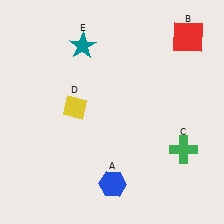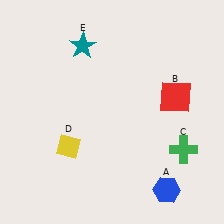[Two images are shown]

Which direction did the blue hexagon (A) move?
The blue hexagon (A) moved right.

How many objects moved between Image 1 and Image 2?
3 objects moved between the two images.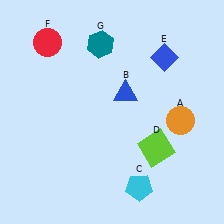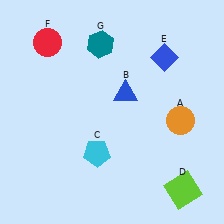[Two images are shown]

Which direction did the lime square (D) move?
The lime square (D) moved down.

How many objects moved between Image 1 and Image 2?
2 objects moved between the two images.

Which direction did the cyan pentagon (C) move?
The cyan pentagon (C) moved left.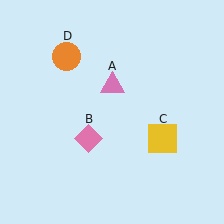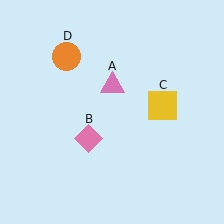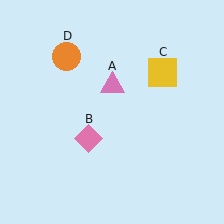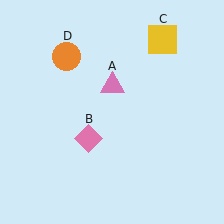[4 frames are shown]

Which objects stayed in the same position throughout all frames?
Pink triangle (object A) and pink diamond (object B) and orange circle (object D) remained stationary.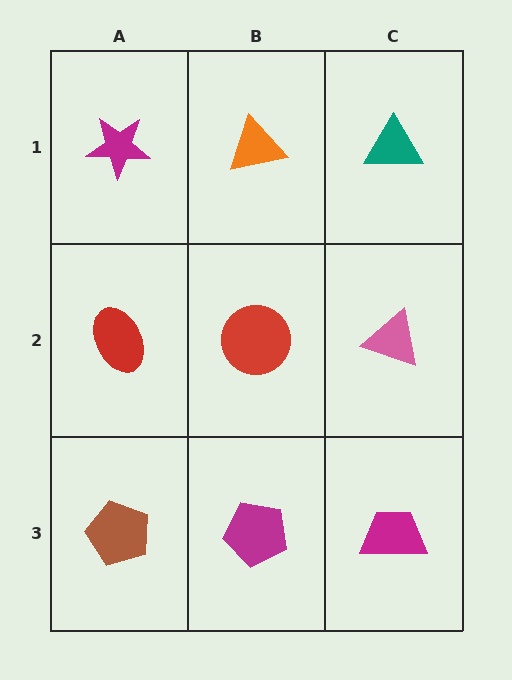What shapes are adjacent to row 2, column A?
A magenta star (row 1, column A), a brown pentagon (row 3, column A), a red circle (row 2, column B).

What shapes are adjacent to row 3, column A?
A red ellipse (row 2, column A), a magenta pentagon (row 3, column B).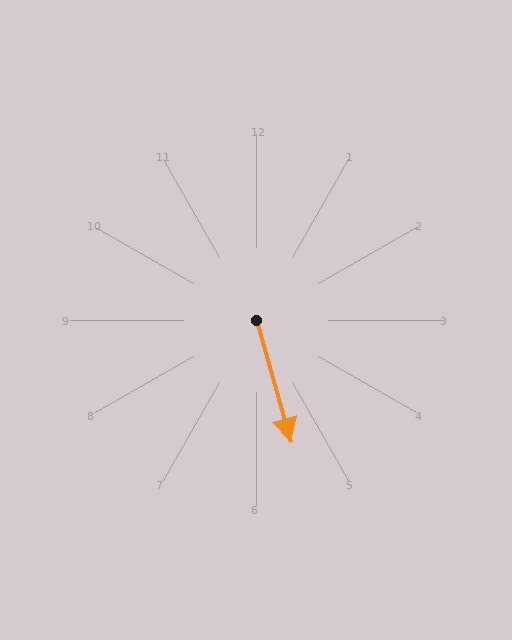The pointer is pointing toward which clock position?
Roughly 5 o'clock.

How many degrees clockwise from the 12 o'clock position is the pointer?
Approximately 164 degrees.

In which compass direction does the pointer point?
South.